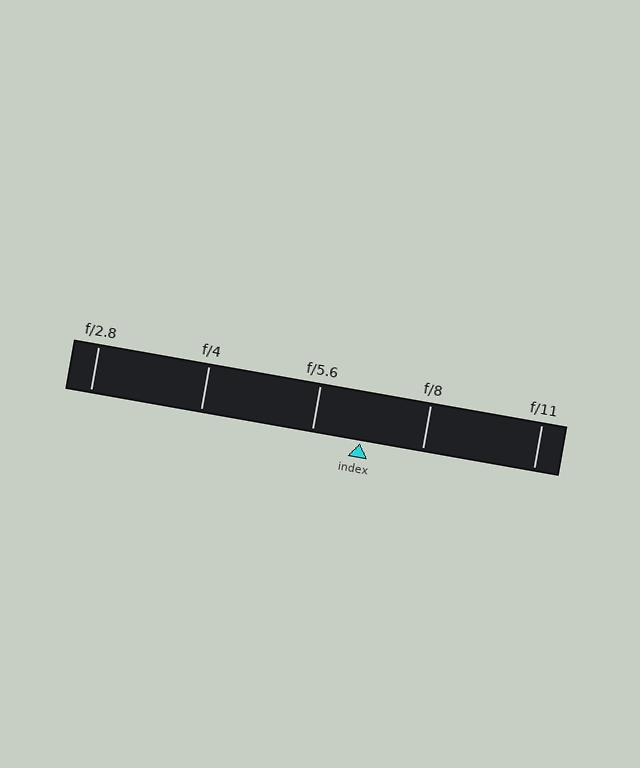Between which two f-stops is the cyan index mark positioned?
The index mark is between f/5.6 and f/8.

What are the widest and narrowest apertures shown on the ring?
The widest aperture shown is f/2.8 and the narrowest is f/11.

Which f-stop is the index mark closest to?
The index mark is closest to f/5.6.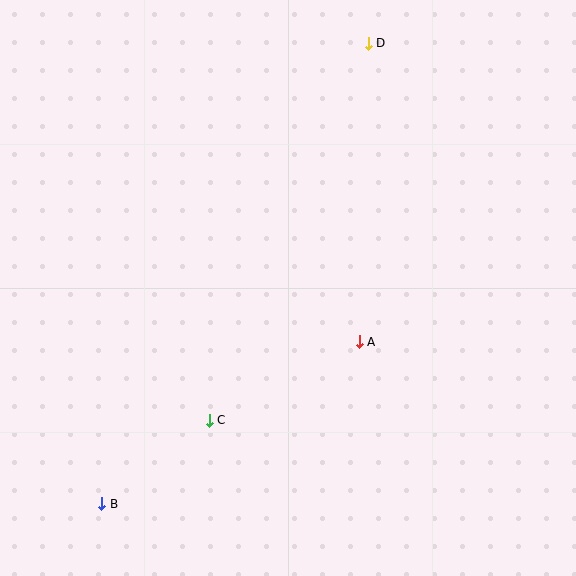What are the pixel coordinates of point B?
Point B is at (102, 504).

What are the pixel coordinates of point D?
Point D is at (368, 43).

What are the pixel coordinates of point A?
Point A is at (359, 342).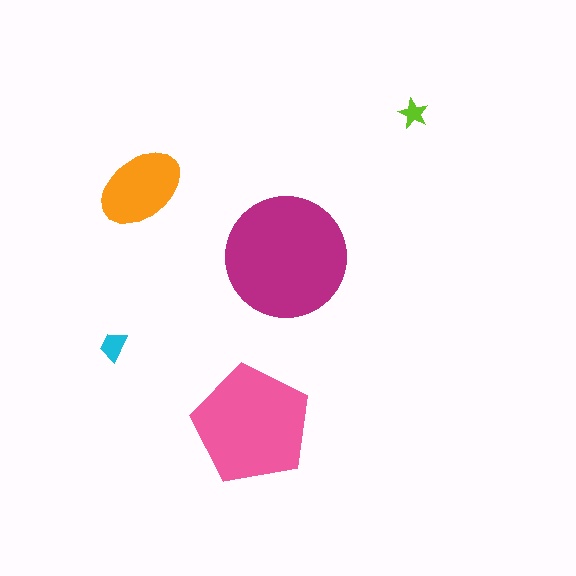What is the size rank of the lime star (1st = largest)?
5th.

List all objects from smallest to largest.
The lime star, the cyan trapezoid, the orange ellipse, the pink pentagon, the magenta circle.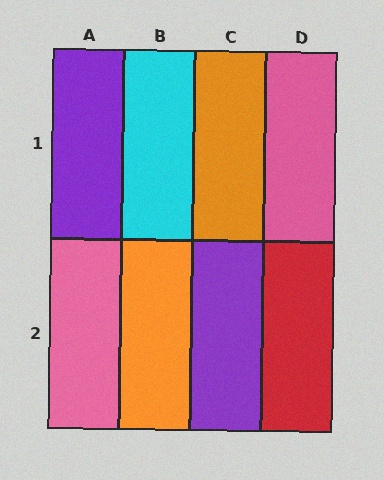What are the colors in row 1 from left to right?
Purple, cyan, orange, pink.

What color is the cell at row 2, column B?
Orange.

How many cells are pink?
2 cells are pink.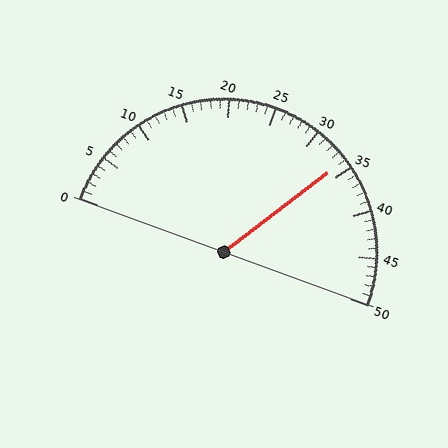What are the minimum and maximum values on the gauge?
The gauge ranges from 0 to 50.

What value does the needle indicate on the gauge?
The needle indicates approximately 34.